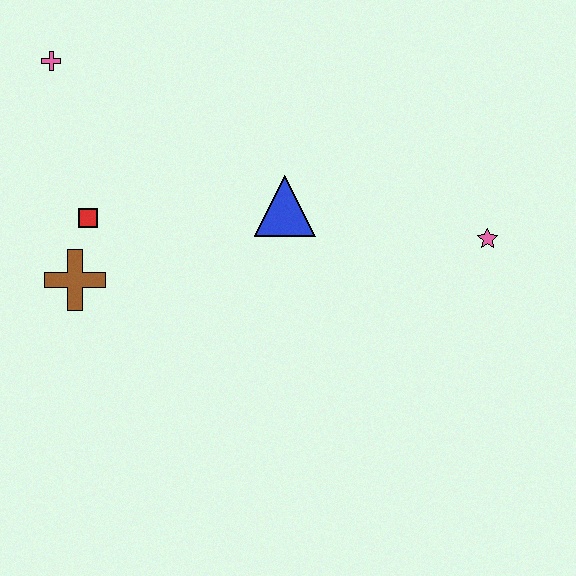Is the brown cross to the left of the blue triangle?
Yes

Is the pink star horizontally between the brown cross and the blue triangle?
No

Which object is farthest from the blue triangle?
The pink cross is farthest from the blue triangle.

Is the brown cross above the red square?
No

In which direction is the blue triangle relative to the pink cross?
The blue triangle is to the right of the pink cross.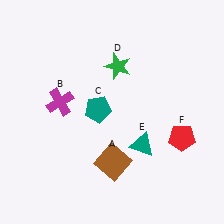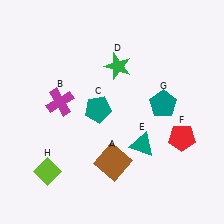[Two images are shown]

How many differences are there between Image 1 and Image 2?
There are 2 differences between the two images.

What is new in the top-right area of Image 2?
A teal pentagon (G) was added in the top-right area of Image 2.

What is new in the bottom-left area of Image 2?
A lime diamond (H) was added in the bottom-left area of Image 2.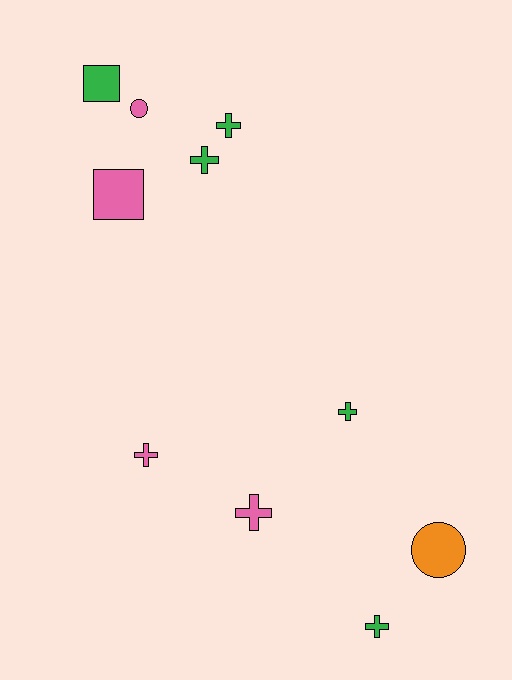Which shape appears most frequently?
Cross, with 6 objects.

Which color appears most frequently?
Green, with 5 objects.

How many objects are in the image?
There are 10 objects.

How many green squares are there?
There is 1 green square.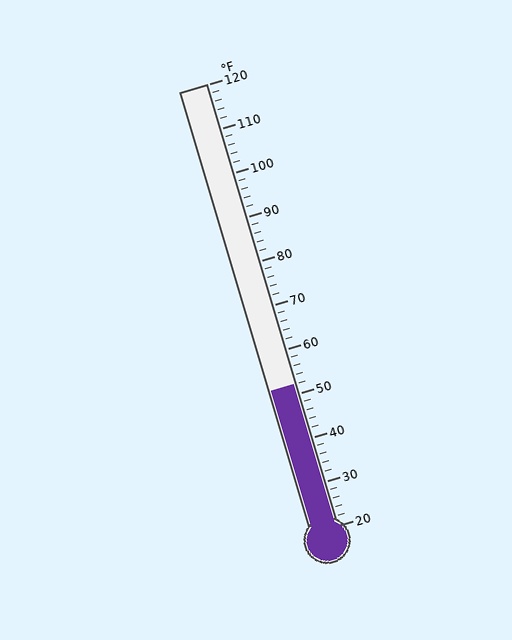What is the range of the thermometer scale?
The thermometer scale ranges from 20°F to 120°F.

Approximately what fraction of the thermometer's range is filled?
The thermometer is filled to approximately 30% of its range.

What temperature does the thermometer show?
The thermometer shows approximately 52°F.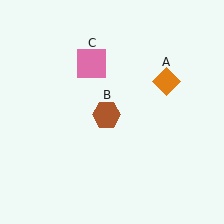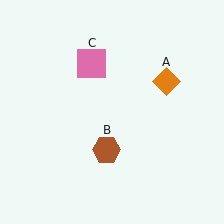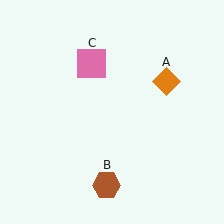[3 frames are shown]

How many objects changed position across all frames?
1 object changed position: brown hexagon (object B).